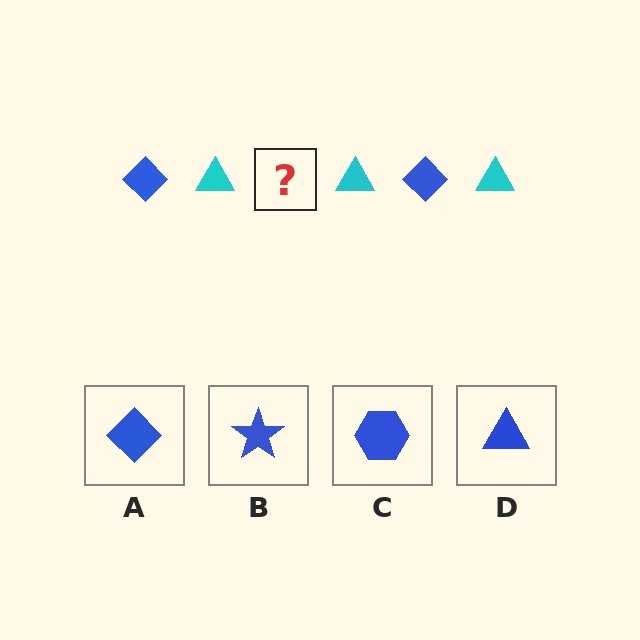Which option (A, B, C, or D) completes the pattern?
A.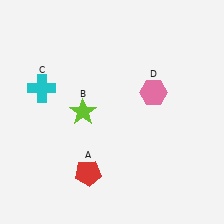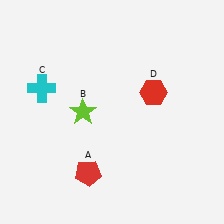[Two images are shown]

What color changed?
The hexagon (D) changed from pink in Image 1 to red in Image 2.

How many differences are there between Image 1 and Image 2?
There is 1 difference between the two images.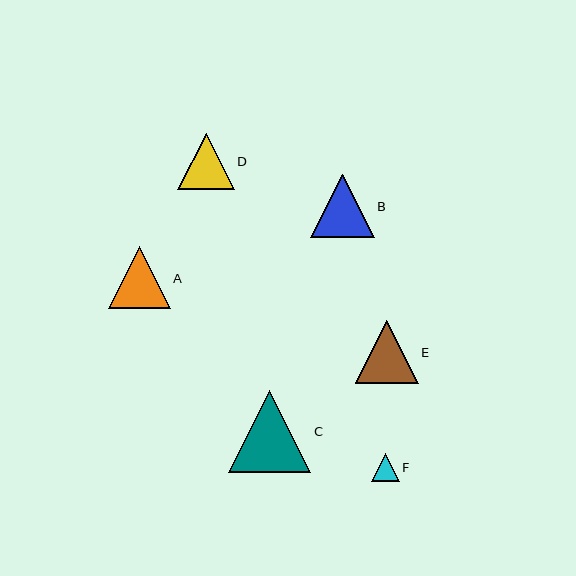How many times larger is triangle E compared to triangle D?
Triangle E is approximately 1.1 times the size of triangle D.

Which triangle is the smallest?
Triangle F is the smallest with a size of approximately 28 pixels.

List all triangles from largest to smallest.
From largest to smallest: C, B, E, A, D, F.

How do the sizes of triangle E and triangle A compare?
Triangle E and triangle A are approximately the same size.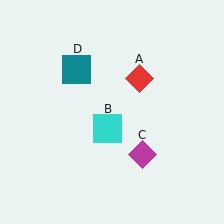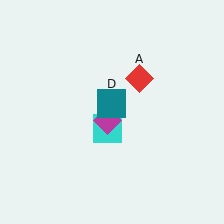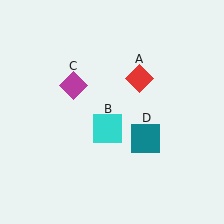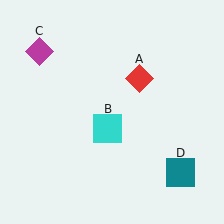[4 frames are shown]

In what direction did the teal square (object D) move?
The teal square (object D) moved down and to the right.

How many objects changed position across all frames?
2 objects changed position: magenta diamond (object C), teal square (object D).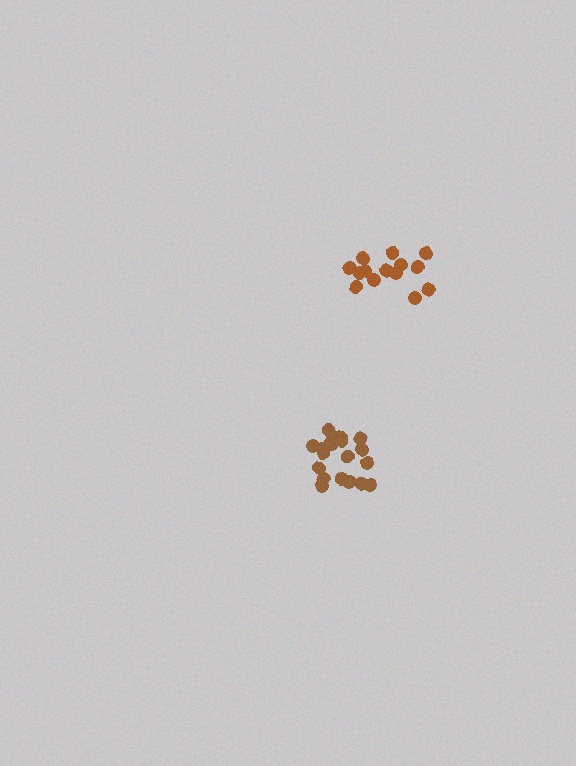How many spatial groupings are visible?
There are 2 spatial groupings.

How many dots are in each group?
Group 1: 20 dots, Group 2: 14 dots (34 total).